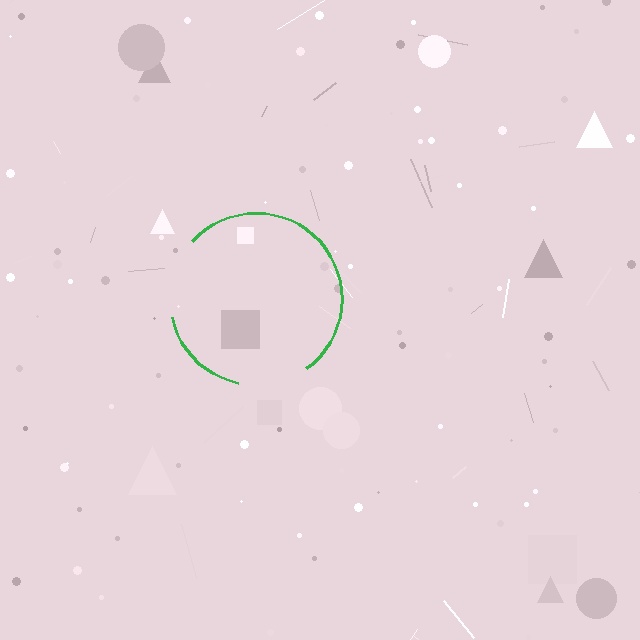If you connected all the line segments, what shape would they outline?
They would outline a circle.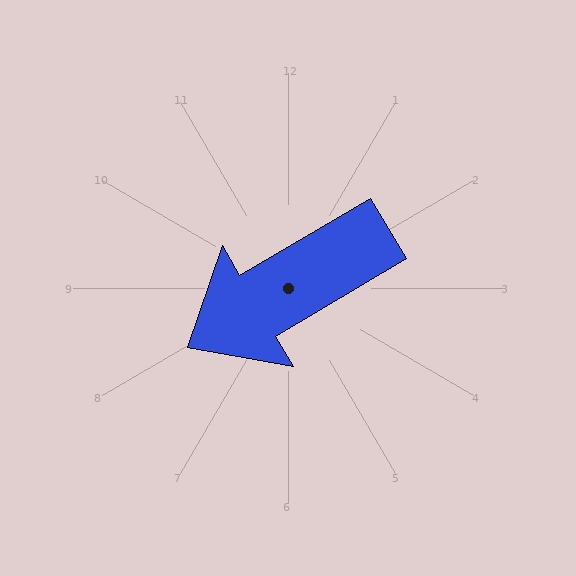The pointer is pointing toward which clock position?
Roughly 8 o'clock.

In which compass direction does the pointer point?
Southwest.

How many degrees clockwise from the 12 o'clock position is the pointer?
Approximately 239 degrees.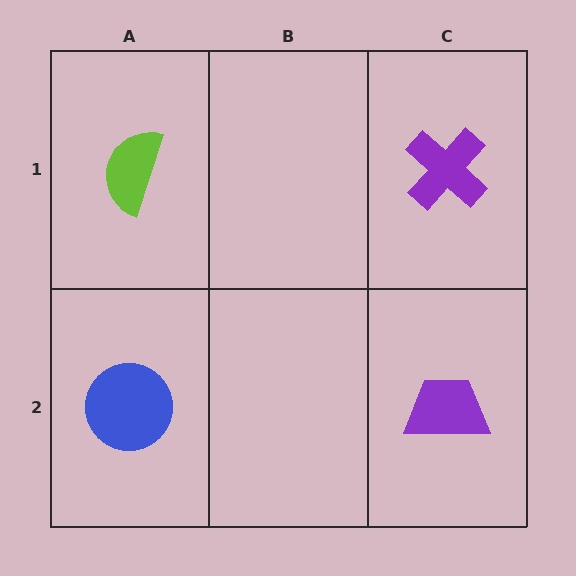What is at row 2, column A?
A blue circle.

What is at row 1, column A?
A lime semicircle.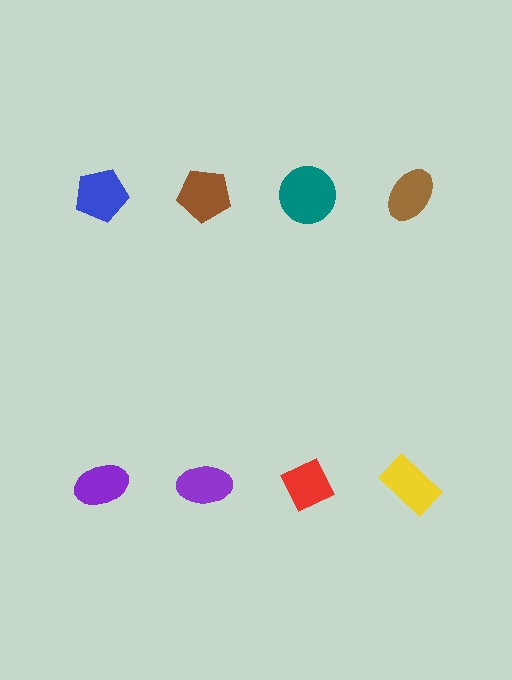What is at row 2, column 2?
A purple ellipse.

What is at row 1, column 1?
A blue pentagon.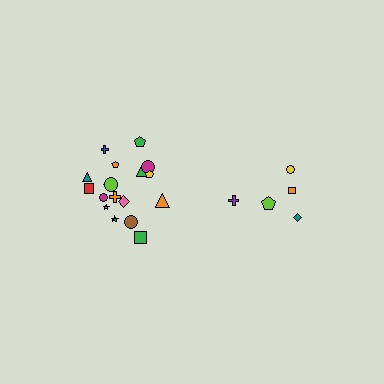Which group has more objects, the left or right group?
The left group.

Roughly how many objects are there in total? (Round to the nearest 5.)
Roughly 25 objects in total.